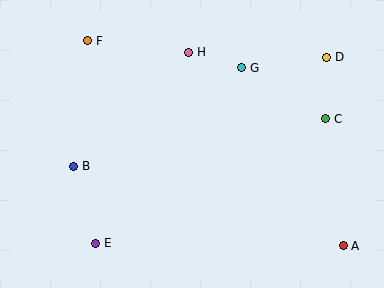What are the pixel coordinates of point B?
Point B is at (74, 166).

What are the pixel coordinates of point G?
Point G is at (242, 68).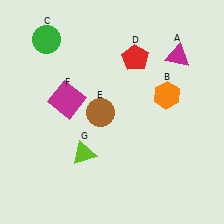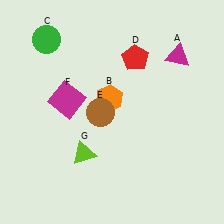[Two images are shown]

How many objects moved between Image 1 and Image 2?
1 object moved between the two images.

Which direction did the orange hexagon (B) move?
The orange hexagon (B) moved left.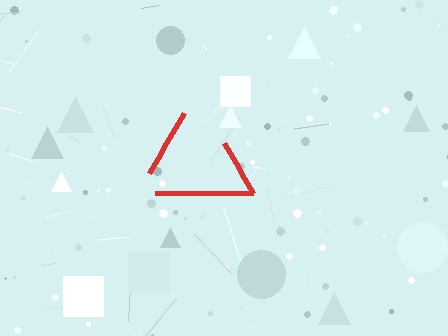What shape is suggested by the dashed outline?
The dashed outline suggests a triangle.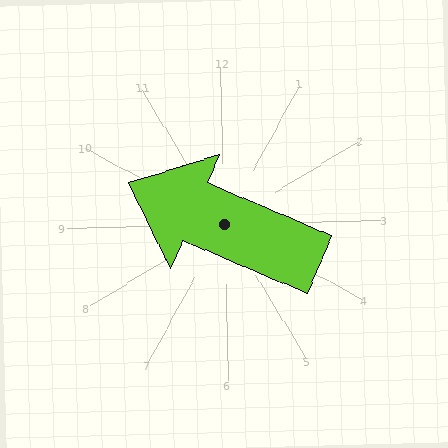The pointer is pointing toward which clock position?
Roughly 10 o'clock.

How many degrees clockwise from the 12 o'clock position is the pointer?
Approximately 295 degrees.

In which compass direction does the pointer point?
Northwest.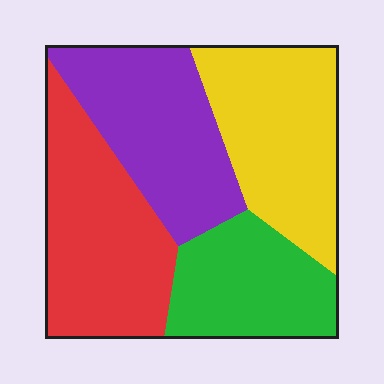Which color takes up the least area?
Green, at roughly 20%.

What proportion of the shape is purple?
Purple takes up between a sixth and a third of the shape.